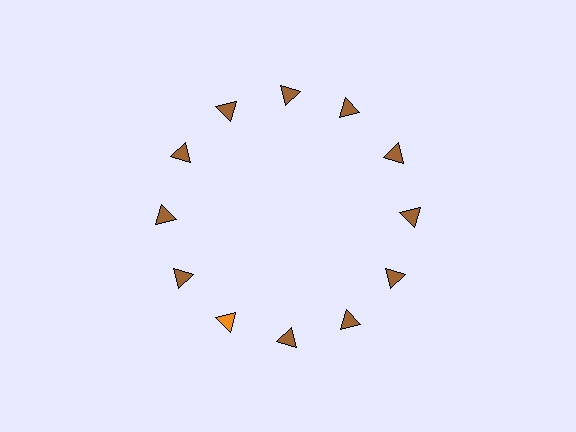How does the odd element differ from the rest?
It has a different color: orange instead of brown.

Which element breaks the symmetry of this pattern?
The orange triangle at roughly the 7 o'clock position breaks the symmetry. All other shapes are brown triangles.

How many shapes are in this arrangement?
There are 12 shapes arranged in a ring pattern.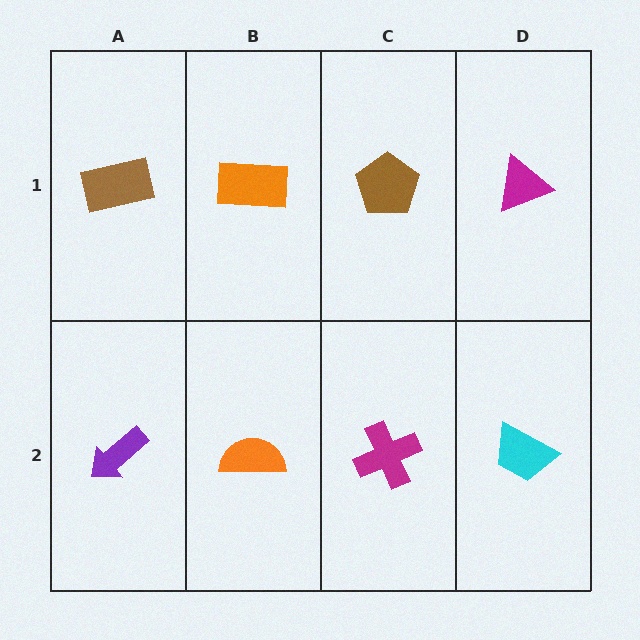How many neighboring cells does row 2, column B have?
3.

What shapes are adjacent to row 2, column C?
A brown pentagon (row 1, column C), an orange semicircle (row 2, column B), a cyan trapezoid (row 2, column D).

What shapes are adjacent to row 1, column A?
A purple arrow (row 2, column A), an orange rectangle (row 1, column B).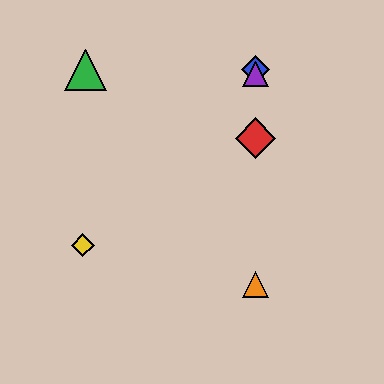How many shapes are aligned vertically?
4 shapes (the red diamond, the blue diamond, the purple triangle, the orange triangle) are aligned vertically.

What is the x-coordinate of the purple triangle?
The purple triangle is at x≈256.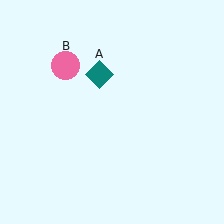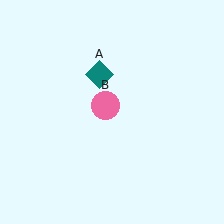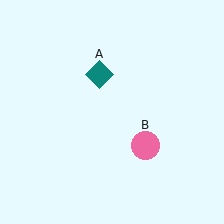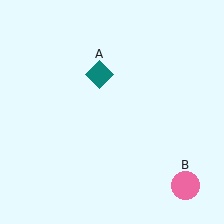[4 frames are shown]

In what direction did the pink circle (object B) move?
The pink circle (object B) moved down and to the right.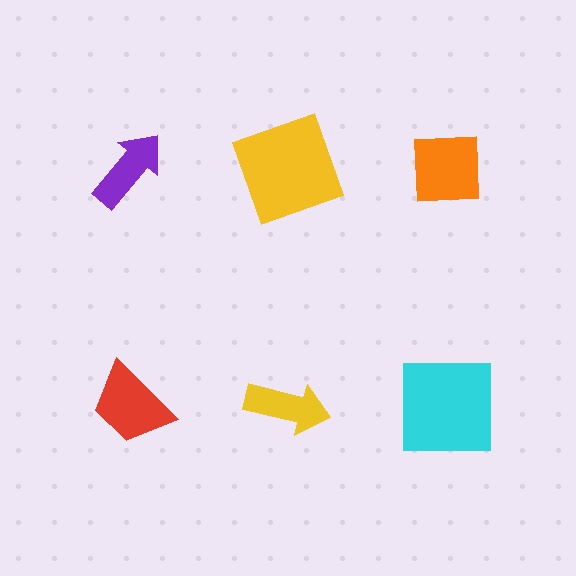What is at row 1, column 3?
An orange square.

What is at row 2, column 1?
A red trapezoid.